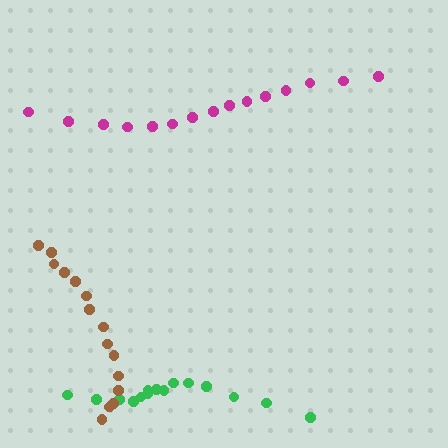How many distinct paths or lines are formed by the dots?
There are 3 distinct paths.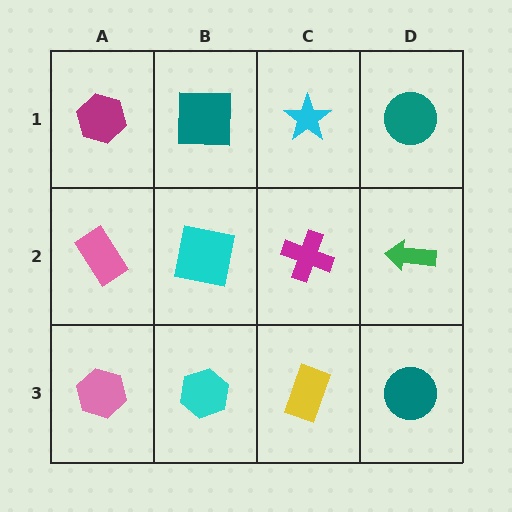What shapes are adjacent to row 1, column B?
A cyan square (row 2, column B), a magenta hexagon (row 1, column A), a cyan star (row 1, column C).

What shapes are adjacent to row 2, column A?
A magenta hexagon (row 1, column A), a pink hexagon (row 3, column A), a cyan square (row 2, column B).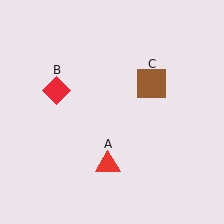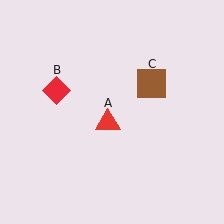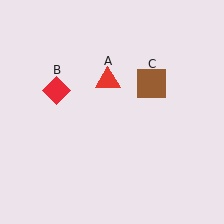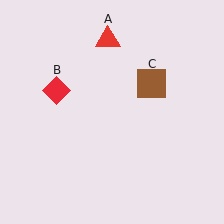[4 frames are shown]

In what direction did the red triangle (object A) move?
The red triangle (object A) moved up.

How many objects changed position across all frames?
1 object changed position: red triangle (object A).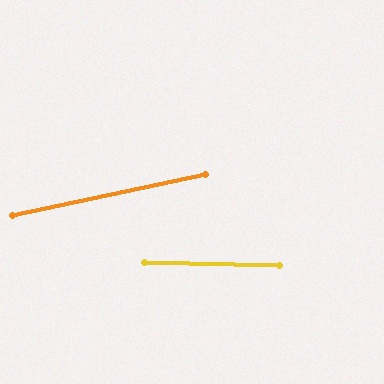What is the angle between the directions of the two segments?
Approximately 13 degrees.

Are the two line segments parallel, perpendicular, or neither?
Neither parallel nor perpendicular — they differ by about 13°.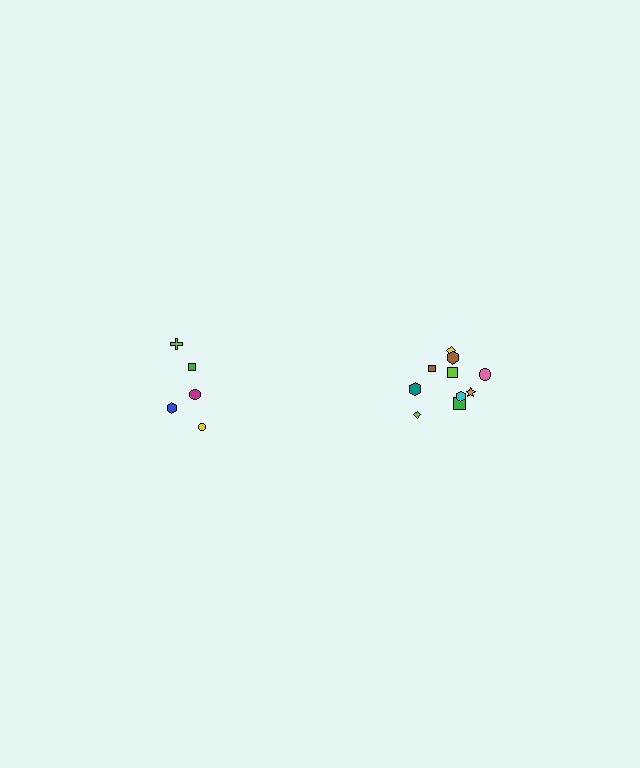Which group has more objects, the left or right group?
The right group.